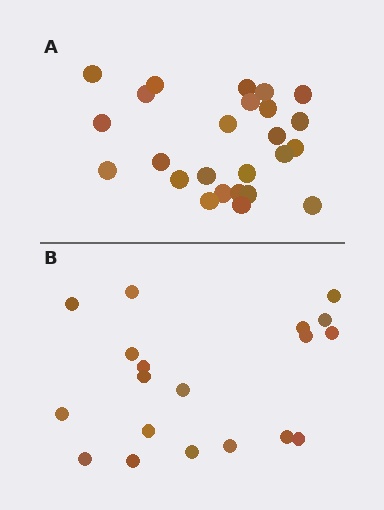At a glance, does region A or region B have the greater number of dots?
Region A (the top region) has more dots.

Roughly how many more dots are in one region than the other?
Region A has about 6 more dots than region B.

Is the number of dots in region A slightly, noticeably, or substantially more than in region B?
Region A has noticeably more, but not dramatically so. The ratio is roughly 1.3 to 1.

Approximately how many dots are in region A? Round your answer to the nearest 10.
About 20 dots. (The exact count is 25, which rounds to 20.)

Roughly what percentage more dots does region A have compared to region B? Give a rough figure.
About 30% more.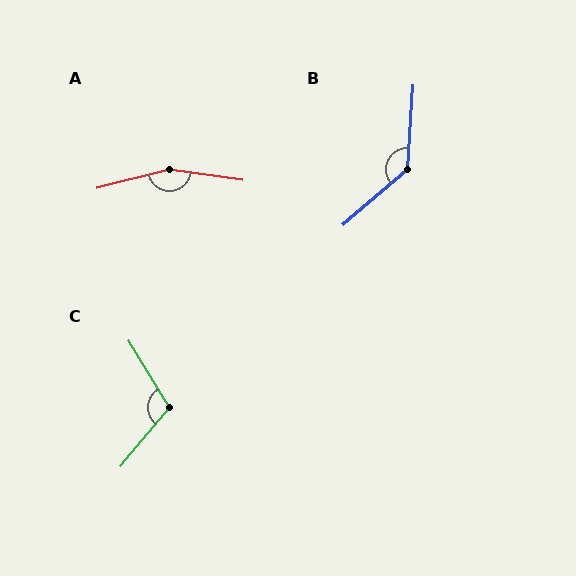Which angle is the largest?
A, at approximately 158 degrees.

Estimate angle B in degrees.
Approximately 135 degrees.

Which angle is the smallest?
C, at approximately 109 degrees.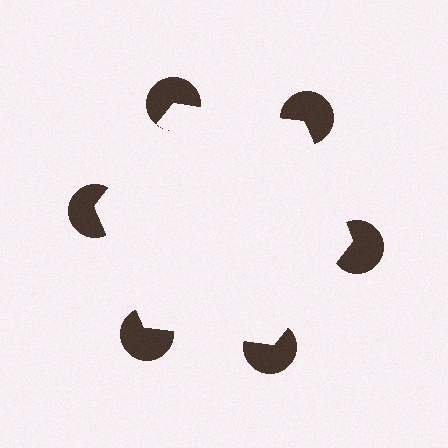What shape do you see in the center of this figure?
An illusory hexagon — its edges are inferred from the aligned wedge cuts in the pac-man discs, not physically drawn.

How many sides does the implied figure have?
6 sides.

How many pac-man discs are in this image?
There are 6 — one at each vertex of the illusory hexagon.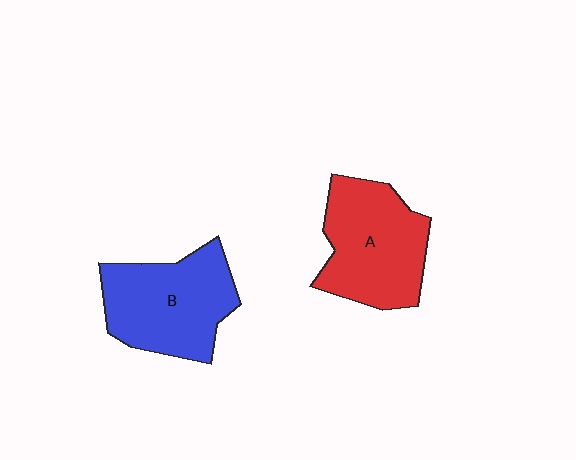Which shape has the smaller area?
Shape A (red).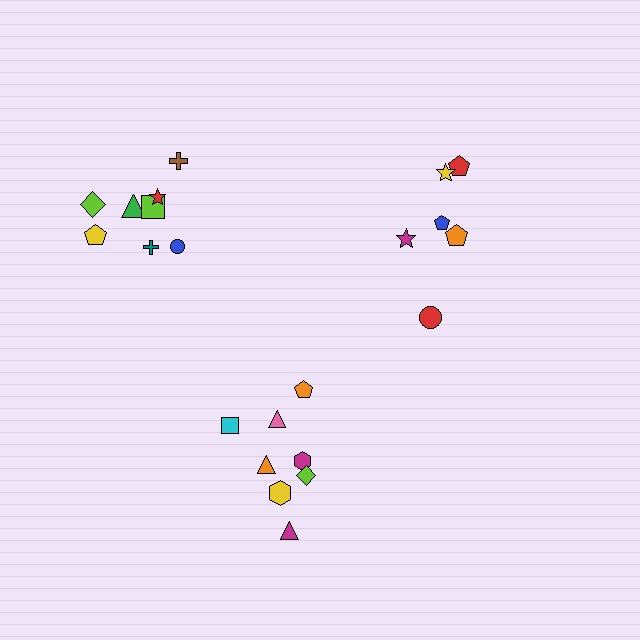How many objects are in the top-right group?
There are 6 objects.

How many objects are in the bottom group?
There are 8 objects.